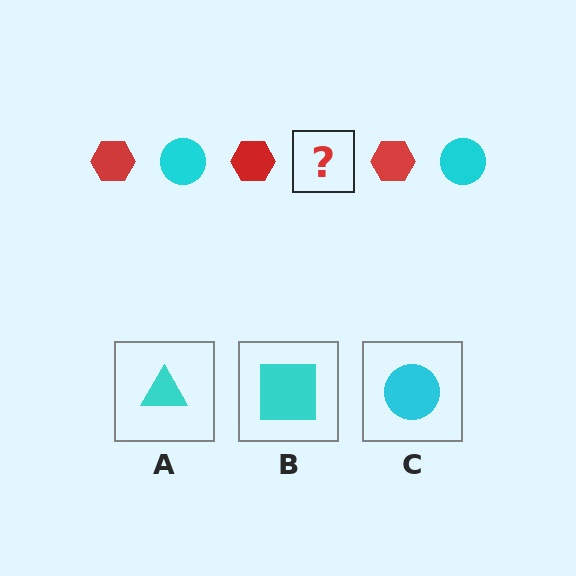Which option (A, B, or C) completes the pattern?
C.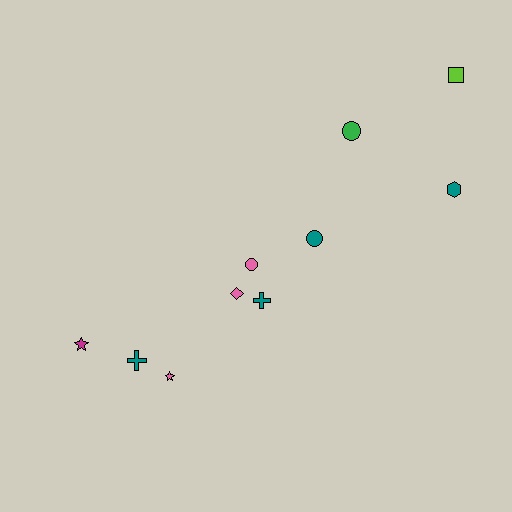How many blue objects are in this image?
There are no blue objects.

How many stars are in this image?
There are 2 stars.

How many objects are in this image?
There are 10 objects.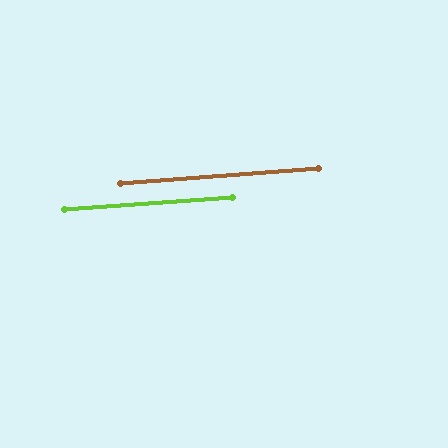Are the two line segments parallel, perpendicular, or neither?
Parallel — their directions differ by only 0.1°.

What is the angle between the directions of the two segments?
Approximately 0 degrees.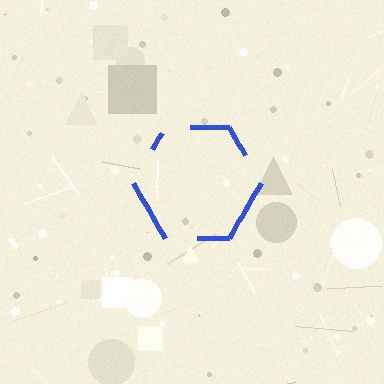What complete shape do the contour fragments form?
The contour fragments form a hexagon.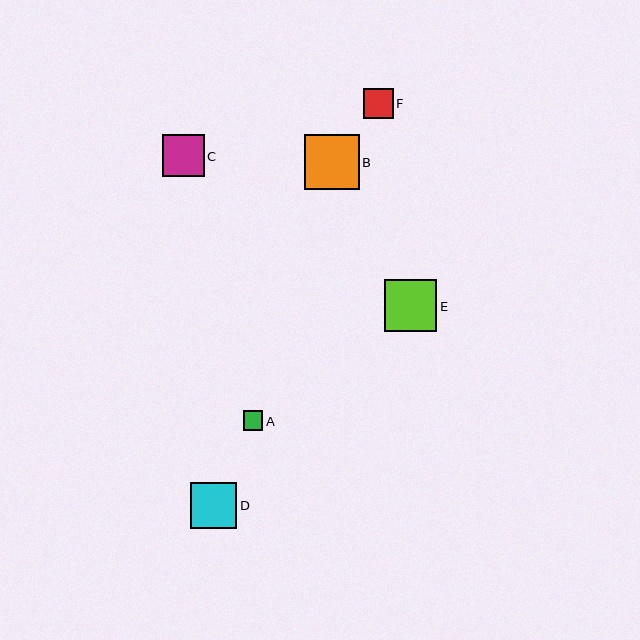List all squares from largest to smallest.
From largest to smallest: B, E, D, C, F, A.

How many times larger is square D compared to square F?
Square D is approximately 1.6 times the size of square F.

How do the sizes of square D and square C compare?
Square D and square C are approximately the same size.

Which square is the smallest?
Square A is the smallest with a size of approximately 19 pixels.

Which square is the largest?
Square B is the largest with a size of approximately 55 pixels.